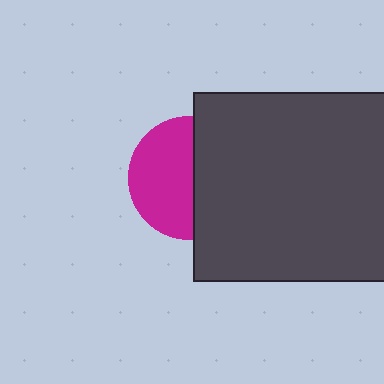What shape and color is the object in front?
The object in front is a dark gray rectangle.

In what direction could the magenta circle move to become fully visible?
The magenta circle could move left. That would shift it out from behind the dark gray rectangle entirely.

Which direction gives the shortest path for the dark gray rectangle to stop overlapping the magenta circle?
Moving right gives the shortest separation.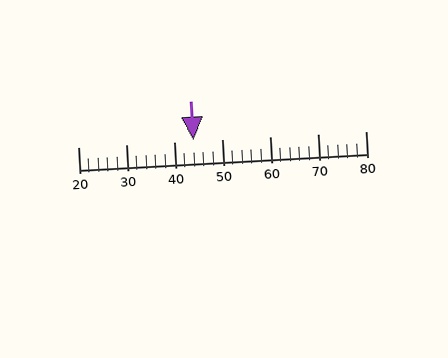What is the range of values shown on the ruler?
The ruler shows values from 20 to 80.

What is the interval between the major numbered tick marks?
The major tick marks are spaced 10 units apart.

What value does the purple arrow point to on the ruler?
The purple arrow points to approximately 44.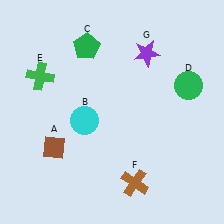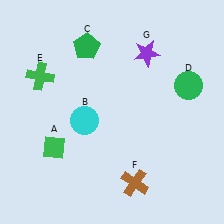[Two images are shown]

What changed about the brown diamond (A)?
In Image 1, A is brown. In Image 2, it changed to green.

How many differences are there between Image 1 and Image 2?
There is 1 difference between the two images.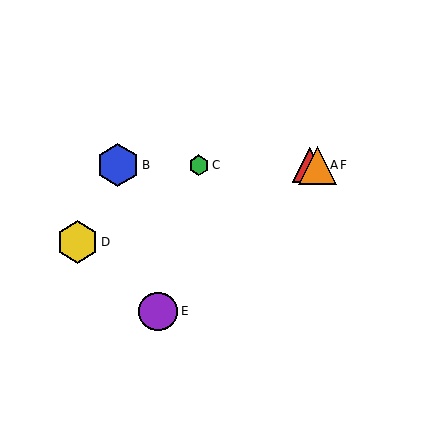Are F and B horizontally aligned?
Yes, both are at y≈165.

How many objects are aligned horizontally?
4 objects (A, B, C, F) are aligned horizontally.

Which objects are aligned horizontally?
Objects A, B, C, F are aligned horizontally.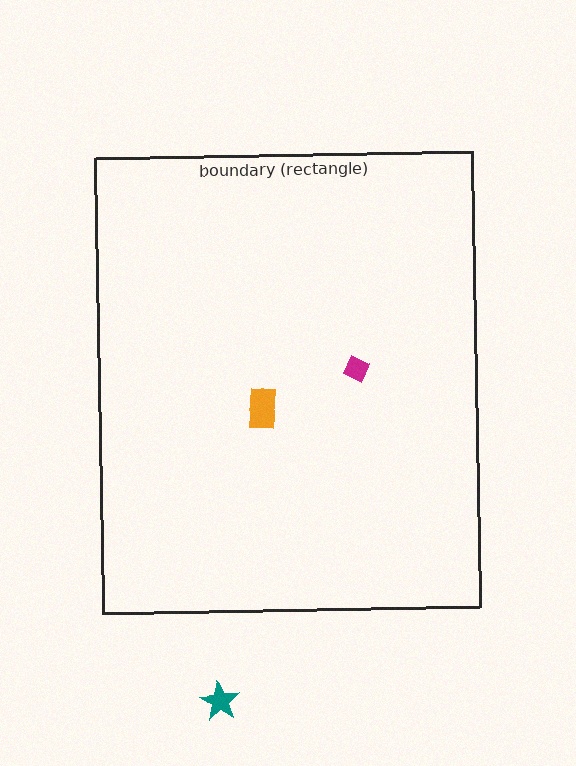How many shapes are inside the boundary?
2 inside, 1 outside.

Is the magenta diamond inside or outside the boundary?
Inside.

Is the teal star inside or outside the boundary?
Outside.